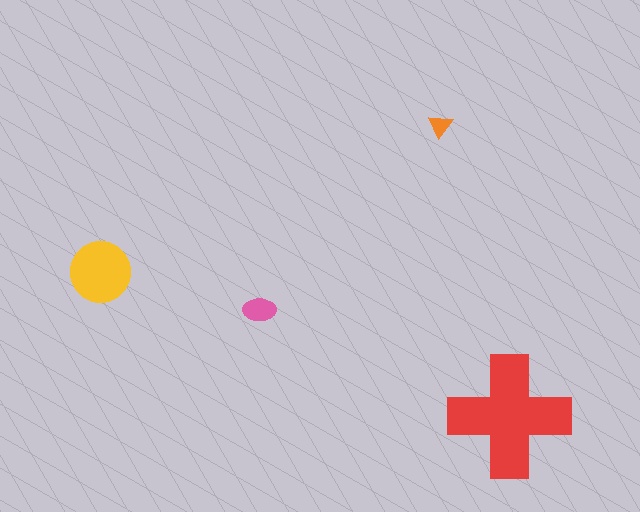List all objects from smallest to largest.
The orange triangle, the pink ellipse, the yellow circle, the red cross.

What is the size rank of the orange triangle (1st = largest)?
4th.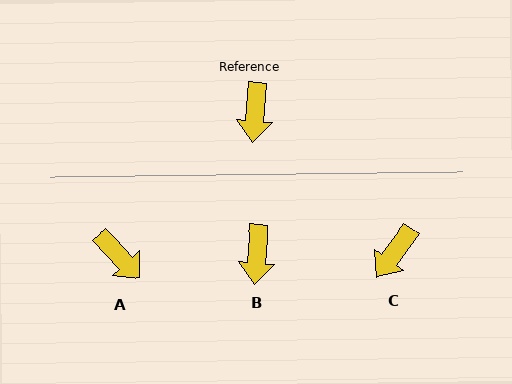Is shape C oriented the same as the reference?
No, it is off by about 32 degrees.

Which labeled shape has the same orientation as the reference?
B.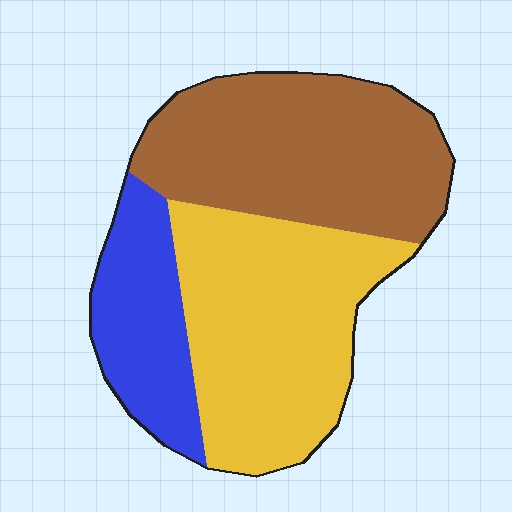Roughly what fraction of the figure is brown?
Brown takes up between a quarter and a half of the figure.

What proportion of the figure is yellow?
Yellow covers roughly 40% of the figure.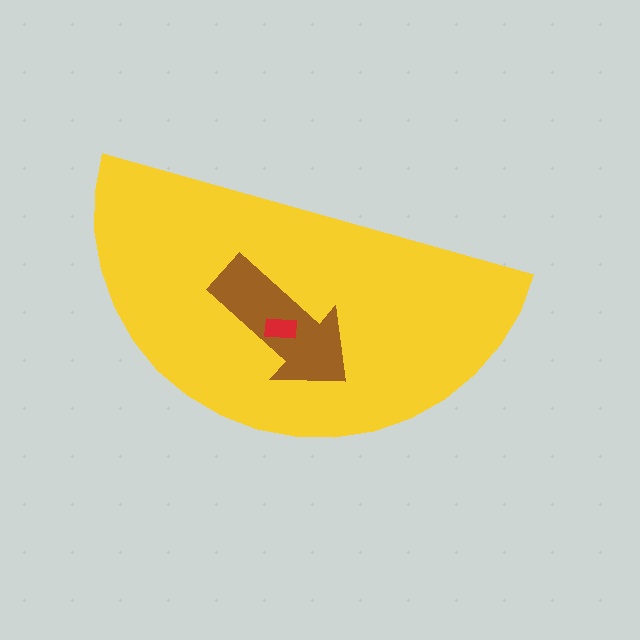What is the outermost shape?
The yellow semicircle.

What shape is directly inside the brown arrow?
The red rectangle.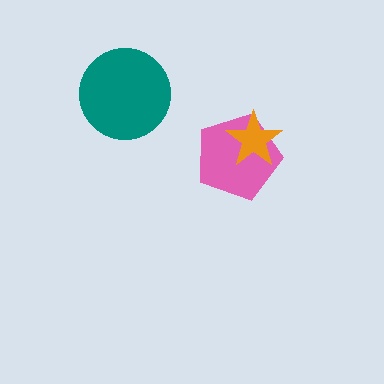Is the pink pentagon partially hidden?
Yes, it is partially covered by another shape.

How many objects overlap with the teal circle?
0 objects overlap with the teal circle.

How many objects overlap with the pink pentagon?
1 object overlaps with the pink pentagon.